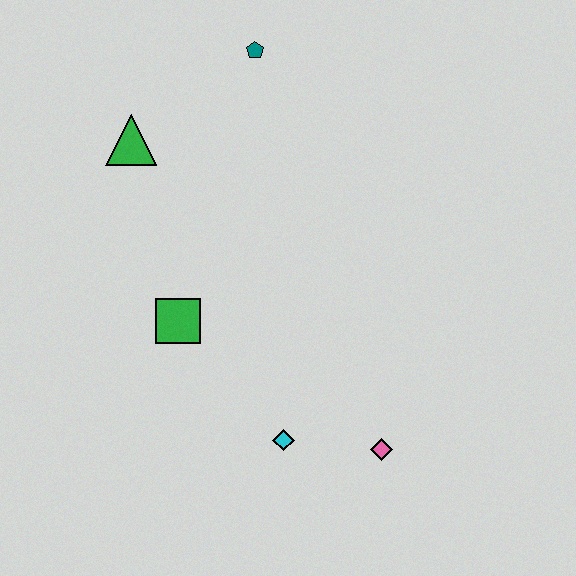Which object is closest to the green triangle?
The teal pentagon is closest to the green triangle.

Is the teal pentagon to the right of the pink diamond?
No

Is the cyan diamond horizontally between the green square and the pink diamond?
Yes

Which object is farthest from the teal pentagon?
The pink diamond is farthest from the teal pentagon.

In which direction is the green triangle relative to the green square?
The green triangle is above the green square.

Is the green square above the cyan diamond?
Yes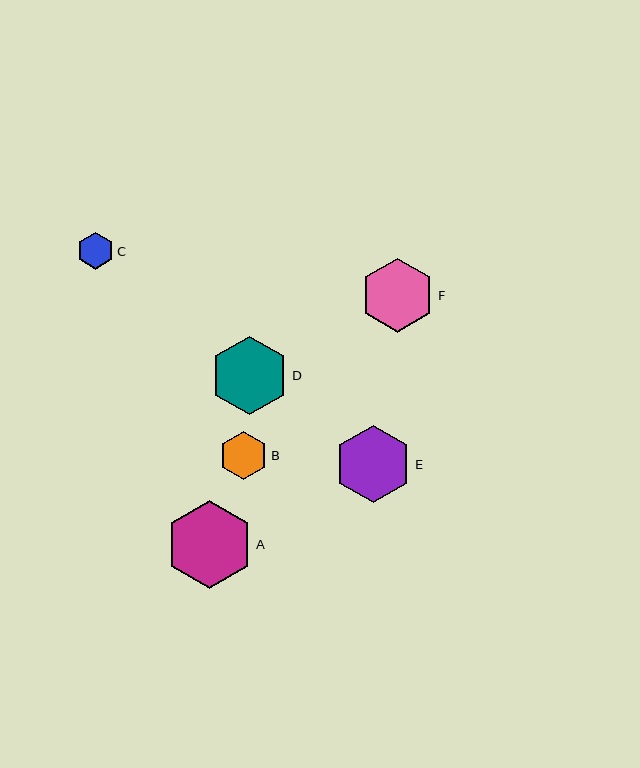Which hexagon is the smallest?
Hexagon C is the smallest with a size of approximately 37 pixels.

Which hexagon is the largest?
Hexagon A is the largest with a size of approximately 87 pixels.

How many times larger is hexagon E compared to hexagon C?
Hexagon E is approximately 2.1 times the size of hexagon C.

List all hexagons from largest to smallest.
From largest to smallest: A, D, E, F, B, C.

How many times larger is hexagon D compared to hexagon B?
Hexagon D is approximately 1.6 times the size of hexagon B.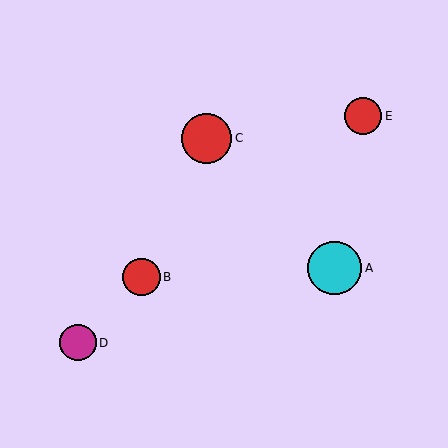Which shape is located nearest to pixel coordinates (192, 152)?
The red circle (labeled C) at (207, 138) is nearest to that location.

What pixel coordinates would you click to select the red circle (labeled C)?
Click at (207, 138) to select the red circle C.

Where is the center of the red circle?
The center of the red circle is at (207, 138).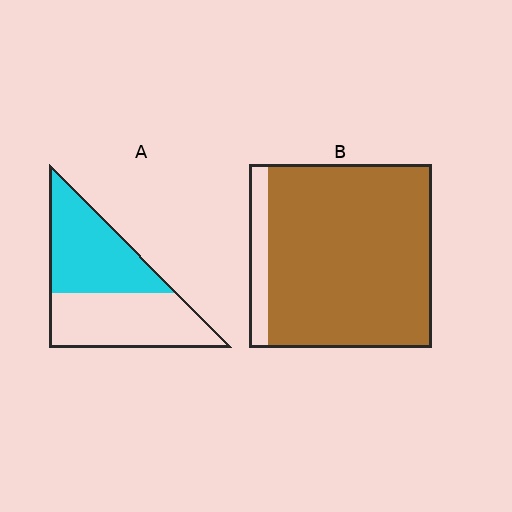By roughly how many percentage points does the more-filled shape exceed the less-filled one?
By roughly 40 percentage points (B over A).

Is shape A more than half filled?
Roughly half.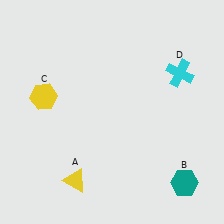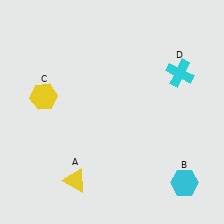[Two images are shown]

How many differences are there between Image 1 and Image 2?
There is 1 difference between the two images.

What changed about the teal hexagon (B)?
In Image 1, B is teal. In Image 2, it changed to cyan.